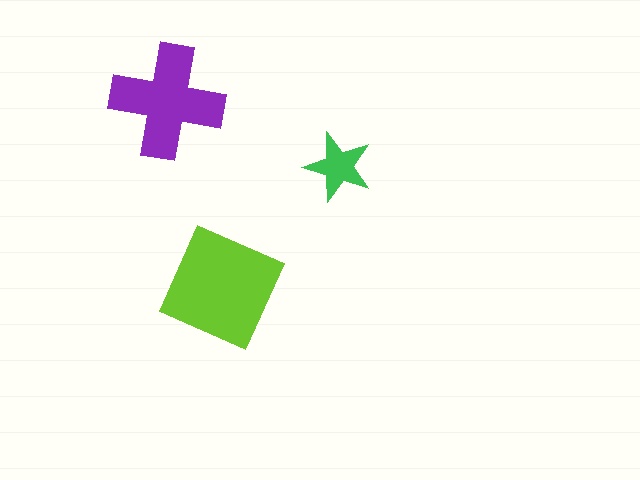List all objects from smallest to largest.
The green star, the purple cross, the lime square.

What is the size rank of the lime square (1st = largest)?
1st.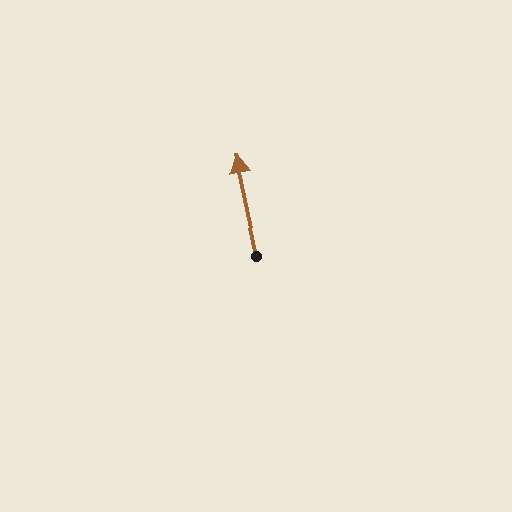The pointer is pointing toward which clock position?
Roughly 12 o'clock.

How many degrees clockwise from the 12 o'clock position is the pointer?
Approximately 348 degrees.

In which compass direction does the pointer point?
North.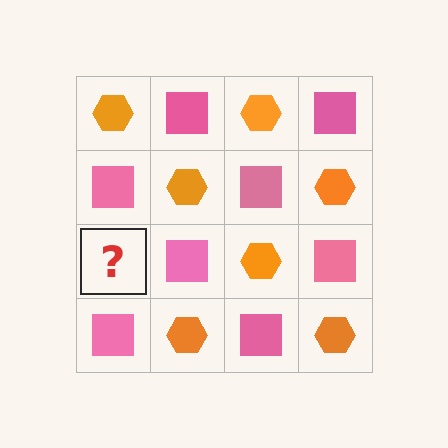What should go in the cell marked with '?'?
The missing cell should contain an orange hexagon.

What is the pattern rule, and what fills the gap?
The rule is that it alternates orange hexagon and pink square in a checkerboard pattern. The gap should be filled with an orange hexagon.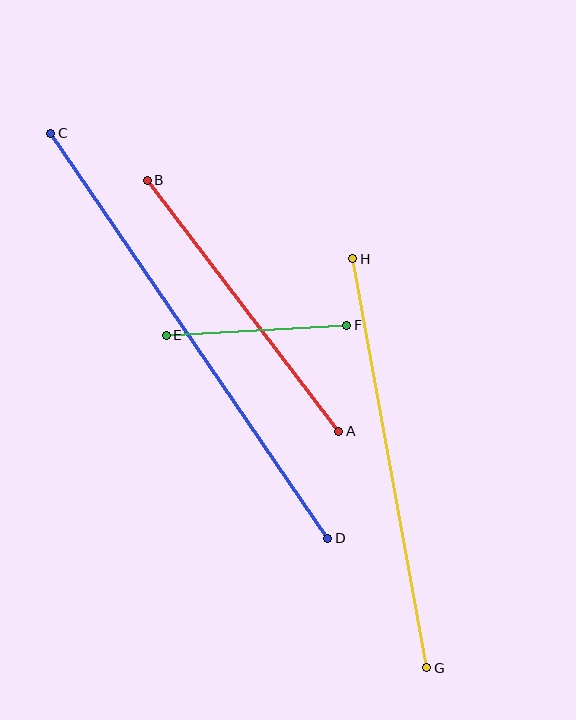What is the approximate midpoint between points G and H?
The midpoint is at approximately (390, 463) pixels.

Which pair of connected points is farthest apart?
Points C and D are farthest apart.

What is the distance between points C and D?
The distance is approximately 491 pixels.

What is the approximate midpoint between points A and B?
The midpoint is at approximately (243, 306) pixels.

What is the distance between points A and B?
The distance is approximately 316 pixels.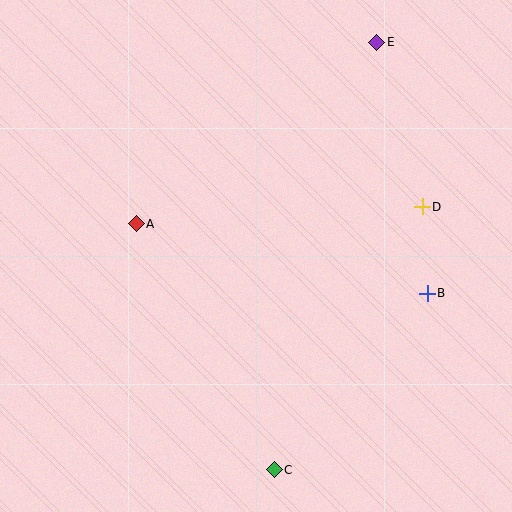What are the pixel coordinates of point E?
Point E is at (377, 42).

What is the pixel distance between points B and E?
The distance between B and E is 256 pixels.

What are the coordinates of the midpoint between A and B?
The midpoint between A and B is at (282, 259).